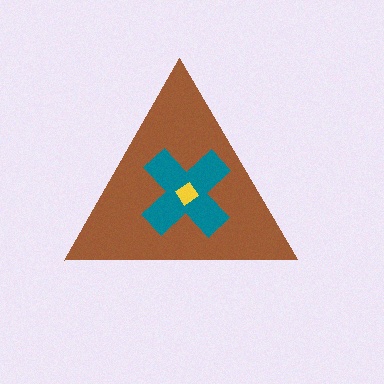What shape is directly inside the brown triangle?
The teal cross.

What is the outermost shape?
The brown triangle.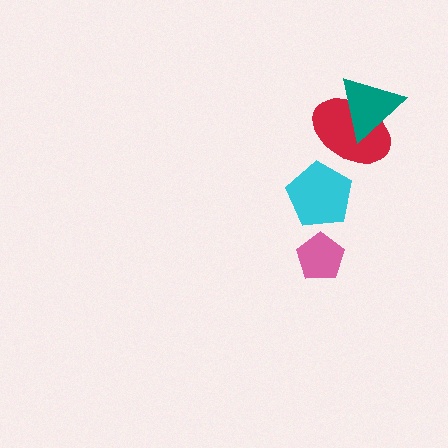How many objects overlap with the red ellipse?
1 object overlaps with the red ellipse.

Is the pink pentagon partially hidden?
No, no other shape covers it.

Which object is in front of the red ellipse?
The teal triangle is in front of the red ellipse.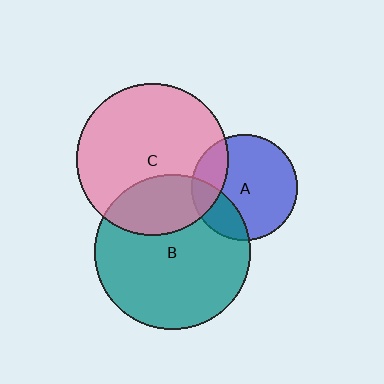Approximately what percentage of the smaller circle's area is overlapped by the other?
Approximately 25%.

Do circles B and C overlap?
Yes.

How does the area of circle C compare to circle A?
Approximately 2.1 times.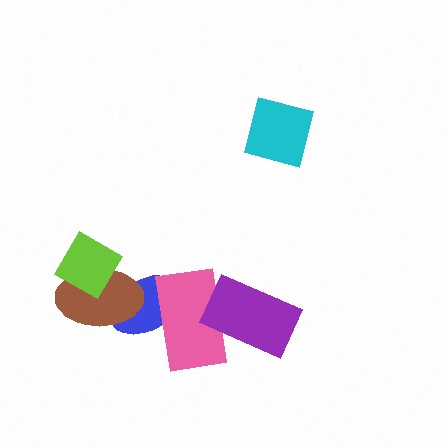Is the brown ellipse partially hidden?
Yes, it is partially covered by another shape.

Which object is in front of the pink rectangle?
The purple rectangle is in front of the pink rectangle.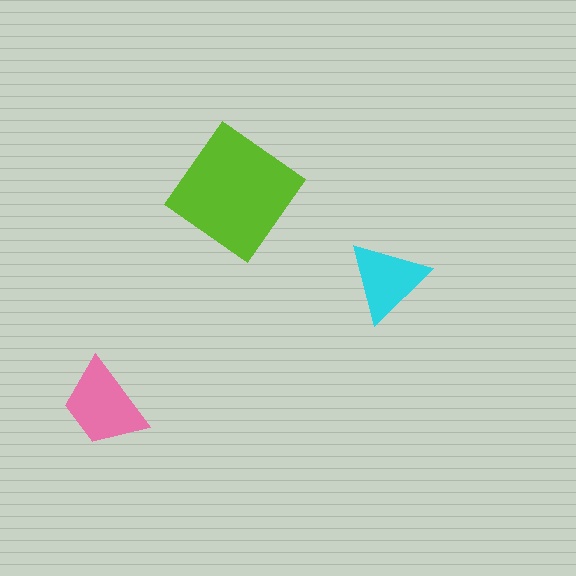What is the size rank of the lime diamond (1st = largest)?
1st.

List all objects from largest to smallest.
The lime diamond, the pink trapezoid, the cyan triangle.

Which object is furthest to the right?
The cyan triangle is rightmost.